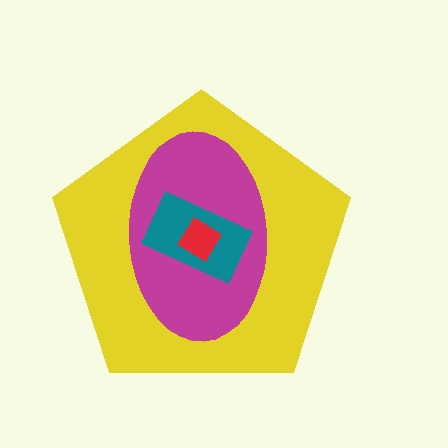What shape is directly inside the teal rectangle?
The red diamond.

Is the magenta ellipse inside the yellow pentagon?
Yes.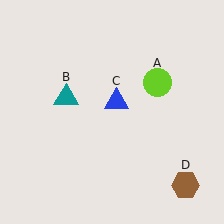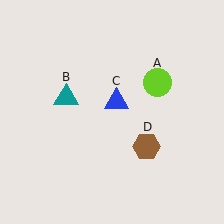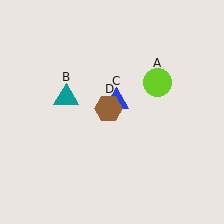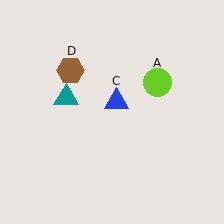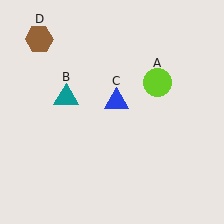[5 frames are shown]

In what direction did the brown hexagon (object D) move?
The brown hexagon (object D) moved up and to the left.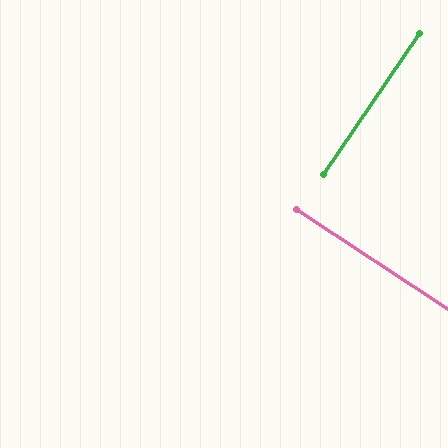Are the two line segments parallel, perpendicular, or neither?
Perpendicular — they meet at approximately 89°.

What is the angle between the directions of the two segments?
Approximately 89 degrees.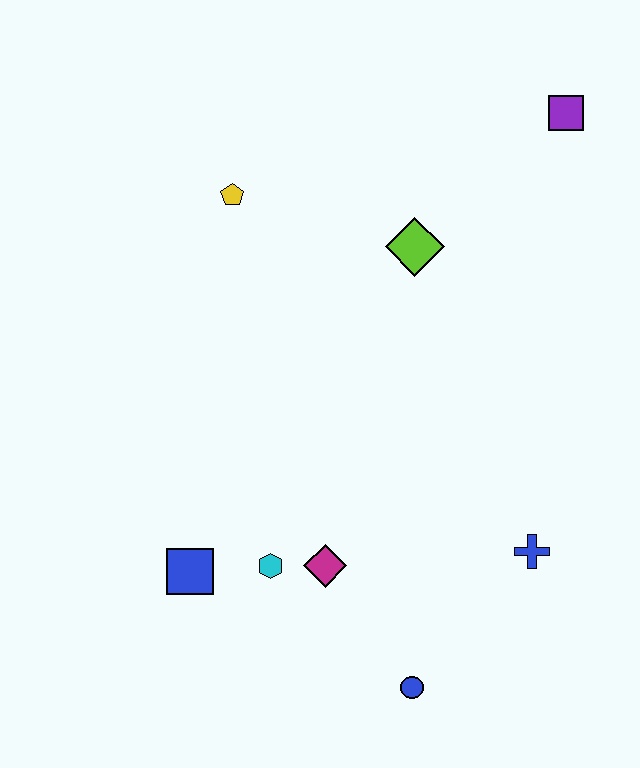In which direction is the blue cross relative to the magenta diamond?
The blue cross is to the right of the magenta diamond.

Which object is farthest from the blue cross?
The yellow pentagon is farthest from the blue cross.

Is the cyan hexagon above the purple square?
No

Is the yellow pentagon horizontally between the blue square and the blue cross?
Yes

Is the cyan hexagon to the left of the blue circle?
Yes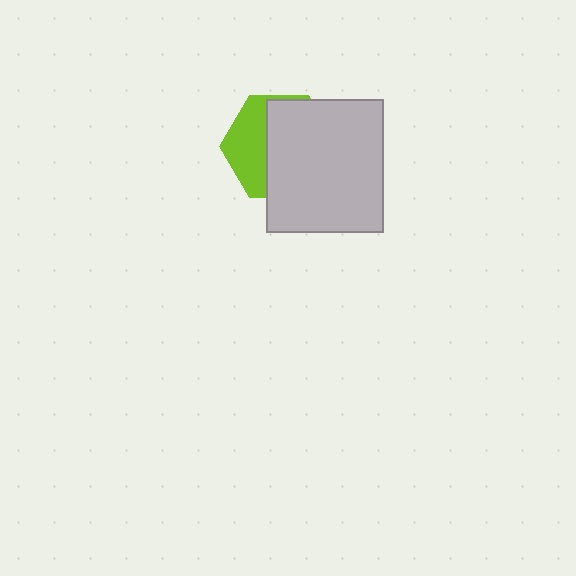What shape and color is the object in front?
The object in front is a light gray rectangle.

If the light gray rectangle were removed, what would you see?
You would see the complete lime hexagon.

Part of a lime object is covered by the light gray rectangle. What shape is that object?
It is a hexagon.